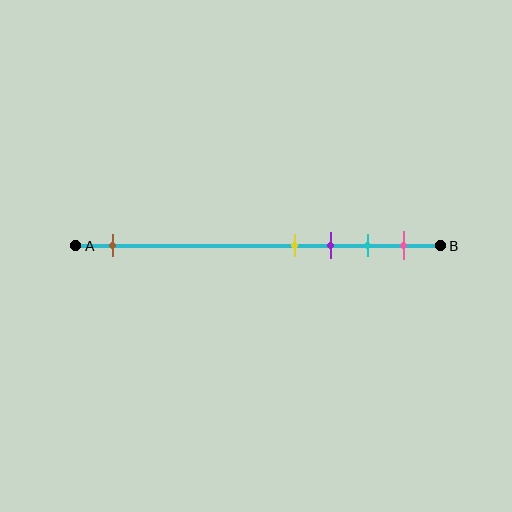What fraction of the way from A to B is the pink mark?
The pink mark is approximately 90% (0.9) of the way from A to B.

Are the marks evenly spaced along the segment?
No, the marks are not evenly spaced.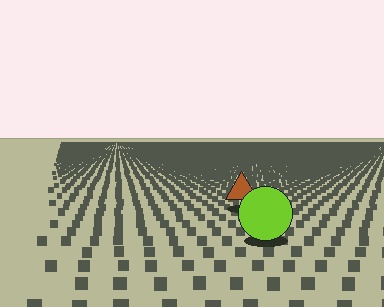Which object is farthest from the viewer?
The brown triangle is farthest from the viewer. It appears smaller and the ground texture around it is denser.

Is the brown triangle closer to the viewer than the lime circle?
No. The lime circle is closer — you can tell from the texture gradient: the ground texture is coarser near it.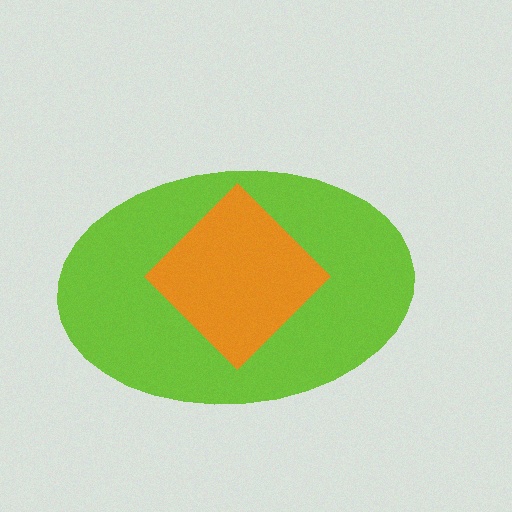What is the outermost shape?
The lime ellipse.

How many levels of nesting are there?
2.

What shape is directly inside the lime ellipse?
The orange diamond.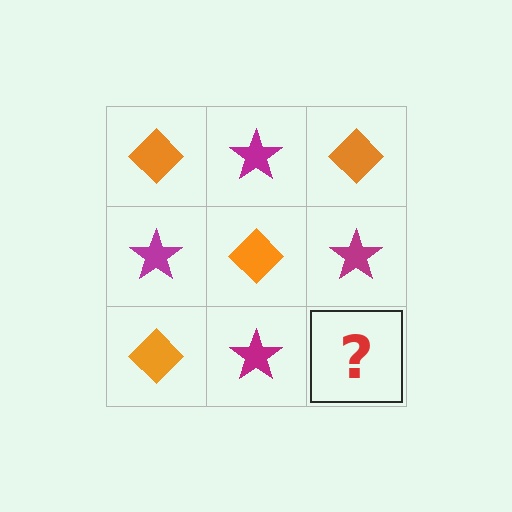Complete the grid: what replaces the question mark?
The question mark should be replaced with an orange diamond.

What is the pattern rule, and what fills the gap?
The rule is that it alternates orange diamond and magenta star in a checkerboard pattern. The gap should be filled with an orange diamond.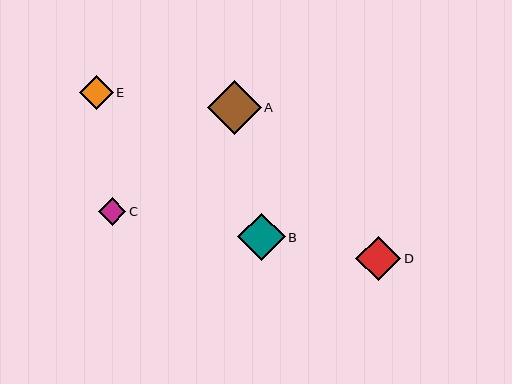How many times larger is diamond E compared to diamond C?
Diamond E is approximately 1.2 times the size of diamond C.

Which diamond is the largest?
Diamond A is the largest with a size of approximately 54 pixels.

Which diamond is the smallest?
Diamond C is the smallest with a size of approximately 27 pixels.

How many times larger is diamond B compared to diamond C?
Diamond B is approximately 1.7 times the size of diamond C.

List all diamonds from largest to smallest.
From largest to smallest: A, B, D, E, C.